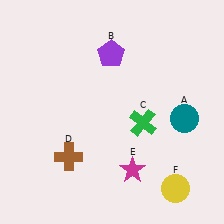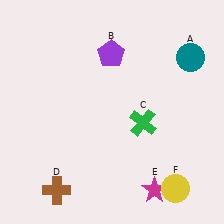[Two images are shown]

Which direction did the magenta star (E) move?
The magenta star (E) moved right.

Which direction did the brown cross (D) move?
The brown cross (D) moved down.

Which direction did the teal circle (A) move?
The teal circle (A) moved up.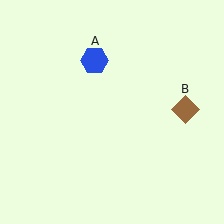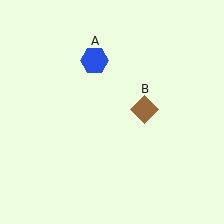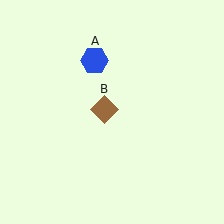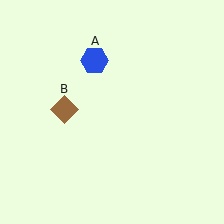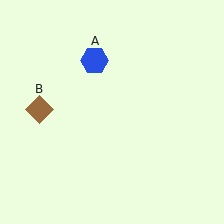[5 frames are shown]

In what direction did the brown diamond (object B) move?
The brown diamond (object B) moved left.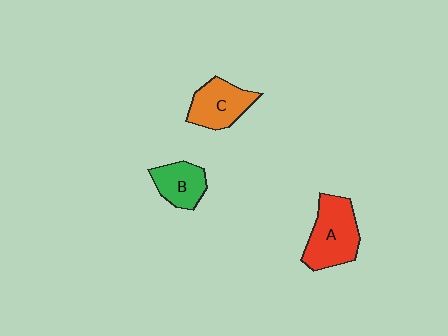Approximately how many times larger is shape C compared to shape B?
Approximately 1.2 times.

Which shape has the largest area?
Shape A (red).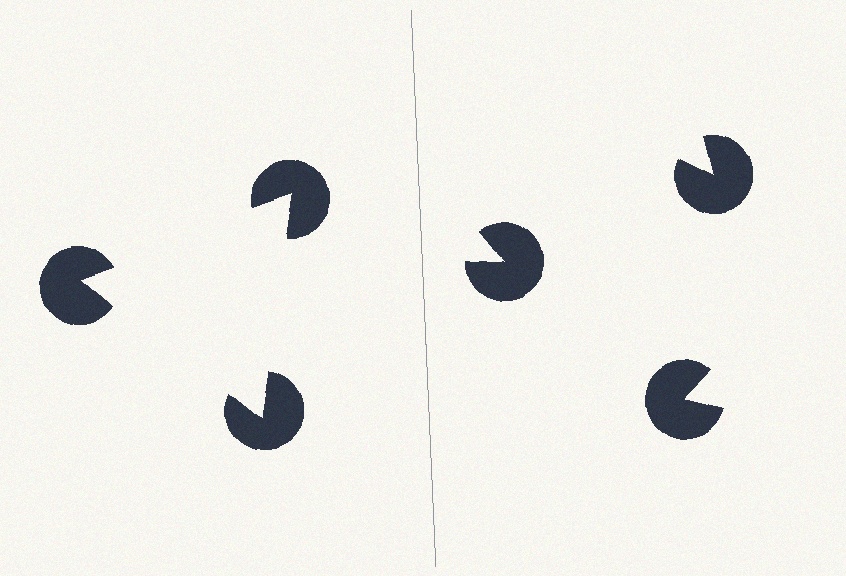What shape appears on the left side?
An illusory triangle.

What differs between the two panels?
The pac-man discs are positioned identically on both sides; only the wedge orientations differ. On the left they align to a triangle; on the right they are misaligned.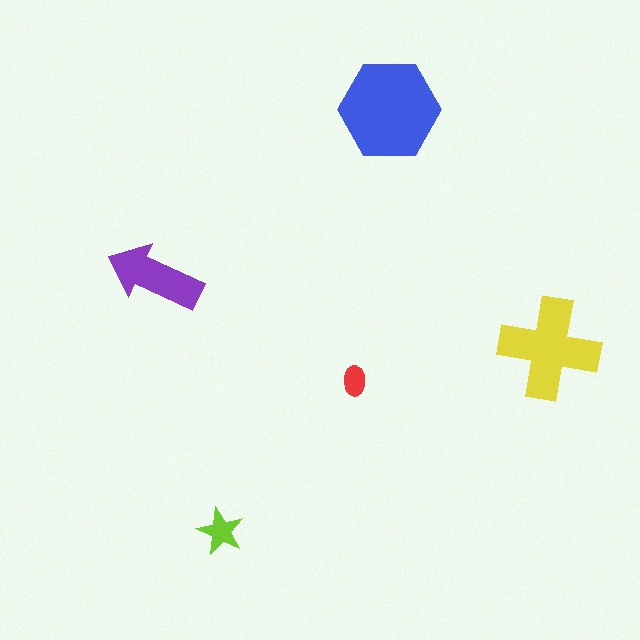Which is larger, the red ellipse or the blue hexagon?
The blue hexagon.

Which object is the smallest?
The red ellipse.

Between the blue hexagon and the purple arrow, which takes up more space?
The blue hexagon.